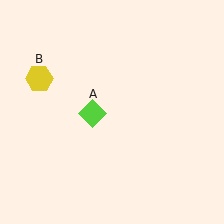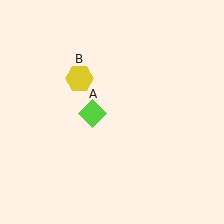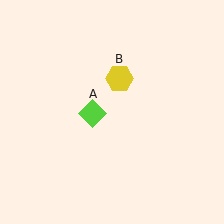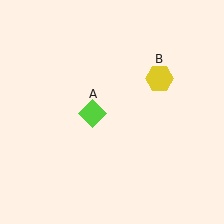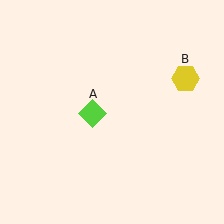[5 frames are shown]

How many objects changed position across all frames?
1 object changed position: yellow hexagon (object B).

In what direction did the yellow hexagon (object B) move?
The yellow hexagon (object B) moved right.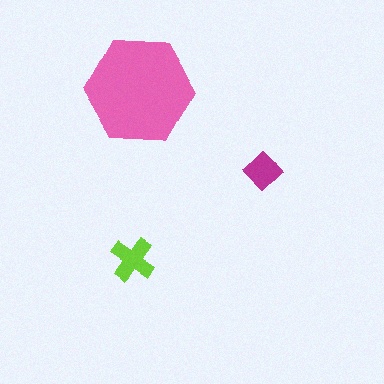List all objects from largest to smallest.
The pink hexagon, the lime cross, the magenta diamond.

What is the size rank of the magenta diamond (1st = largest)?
3rd.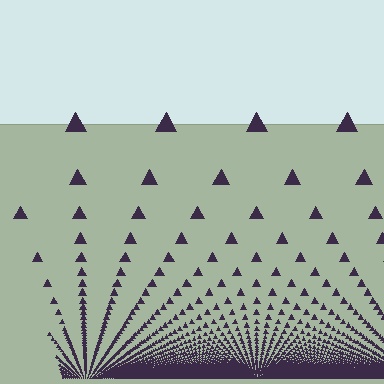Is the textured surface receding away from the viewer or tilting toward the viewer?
The surface appears to tilt toward the viewer. Texture elements get larger and sparser toward the top.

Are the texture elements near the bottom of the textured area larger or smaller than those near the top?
Smaller. The gradient is inverted — elements near the bottom are smaller and denser.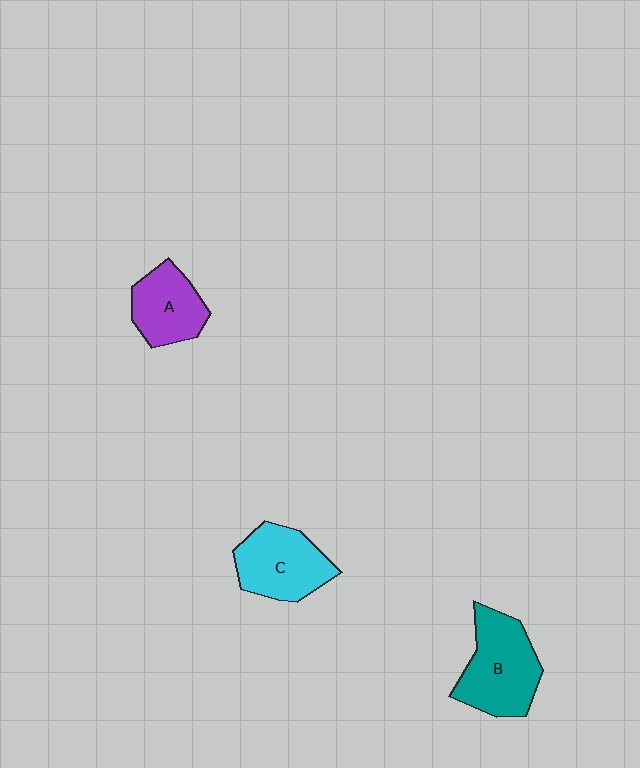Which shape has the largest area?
Shape B (teal).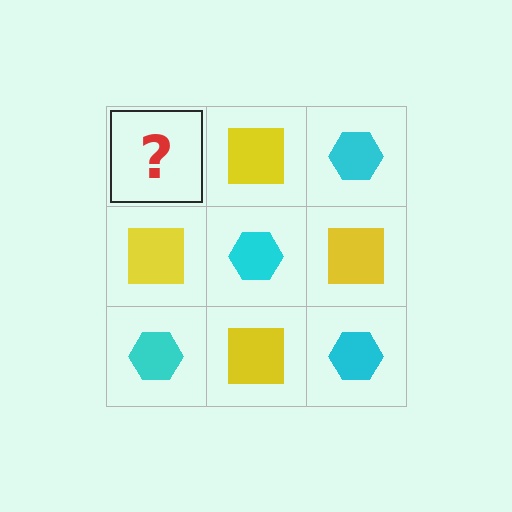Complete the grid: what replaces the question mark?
The question mark should be replaced with a cyan hexagon.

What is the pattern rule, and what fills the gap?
The rule is that it alternates cyan hexagon and yellow square in a checkerboard pattern. The gap should be filled with a cyan hexagon.